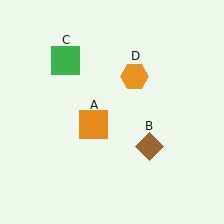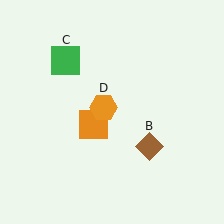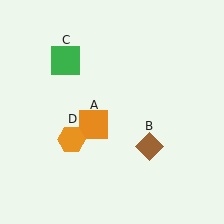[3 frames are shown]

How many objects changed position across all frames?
1 object changed position: orange hexagon (object D).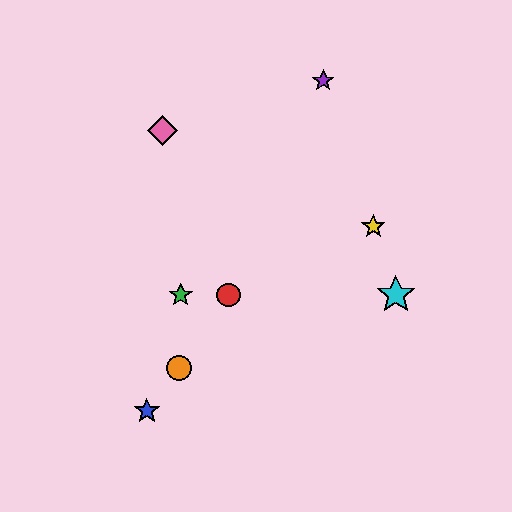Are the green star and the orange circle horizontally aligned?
No, the green star is at y≈295 and the orange circle is at y≈368.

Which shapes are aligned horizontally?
The red circle, the green star, the cyan star are aligned horizontally.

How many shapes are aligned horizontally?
3 shapes (the red circle, the green star, the cyan star) are aligned horizontally.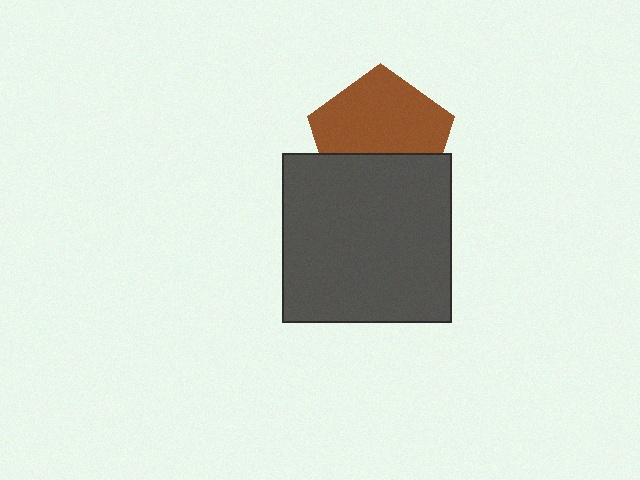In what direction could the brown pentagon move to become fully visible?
The brown pentagon could move up. That would shift it out from behind the dark gray square entirely.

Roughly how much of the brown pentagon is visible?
About half of it is visible (roughly 62%).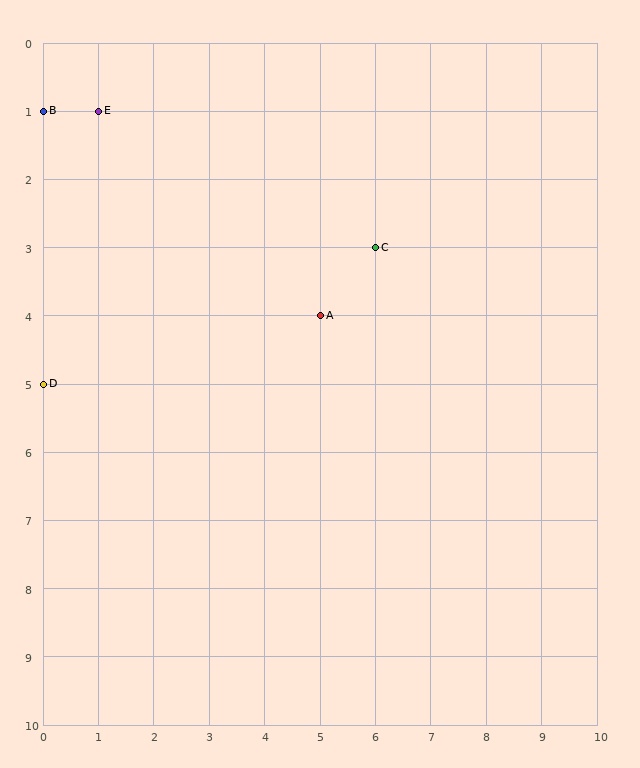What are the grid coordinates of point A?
Point A is at grid coordinates (5, 4).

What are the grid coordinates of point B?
Point B is at grid coordinates (0, 1).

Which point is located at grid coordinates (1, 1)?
Point E is at (1, 1).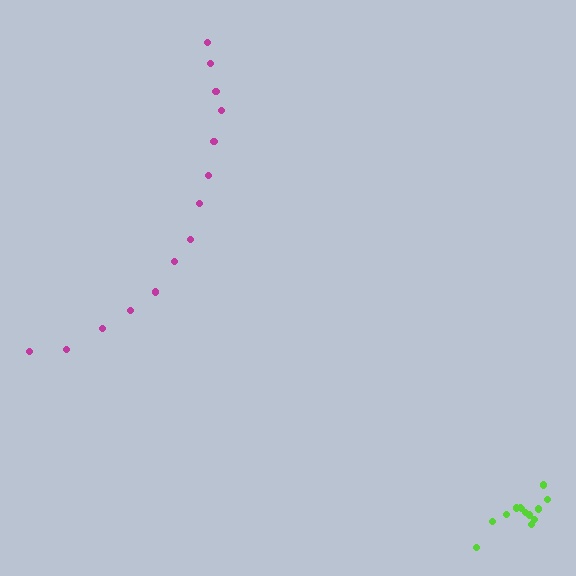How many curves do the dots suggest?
There are 2 distinct paths.